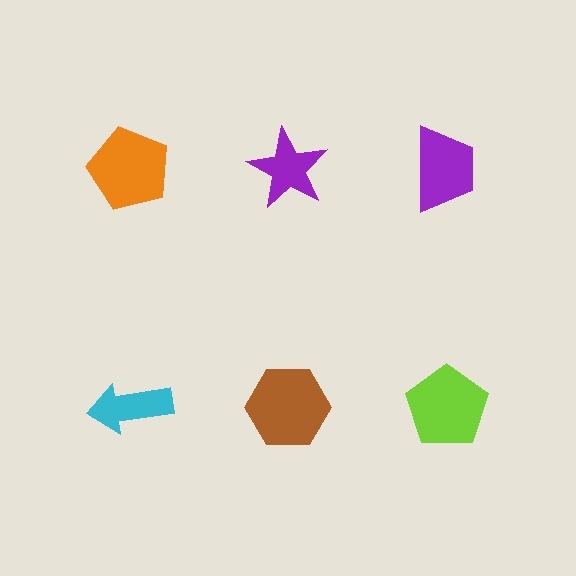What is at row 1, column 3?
A purple trapezoid.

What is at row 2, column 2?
A brown hexagon.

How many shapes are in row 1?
3 shapes.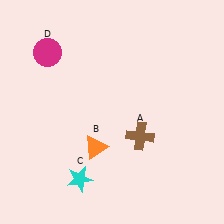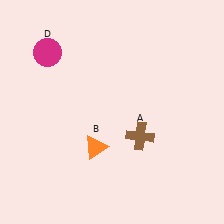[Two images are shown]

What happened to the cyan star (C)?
The cyan star (C) was removed in Image 2. It was in the bottom-left area of Image 1.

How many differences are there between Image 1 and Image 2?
There is 1 difference between the two images.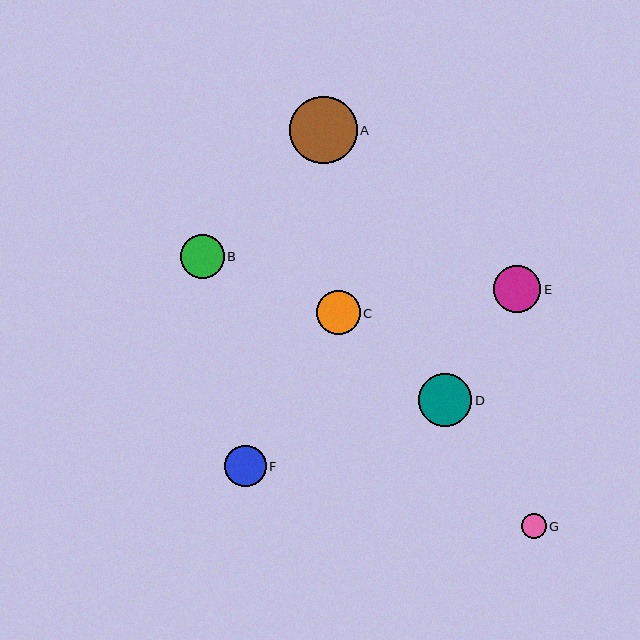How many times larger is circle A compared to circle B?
Circle A is approximately 1.5 times the size of circle B.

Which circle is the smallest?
Circle G is the smallest with a size of approximately 25 pixels.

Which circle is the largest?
Circle A is the largest with a size of approximately 68 pixels.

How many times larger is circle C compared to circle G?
Circle C is approximately 1.8 times the size of circle G.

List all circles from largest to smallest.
From largest to smallest: A, D, E, B, C, F, G.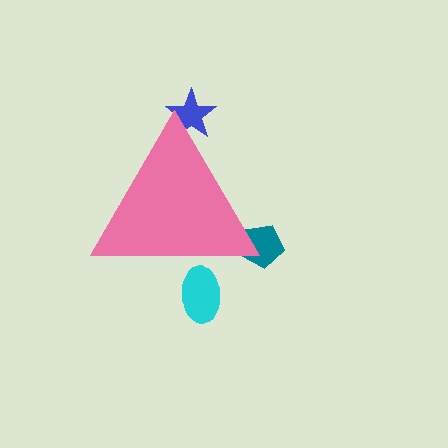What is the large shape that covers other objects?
A pink triangle.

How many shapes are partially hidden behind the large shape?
3 shapes are partially hidden.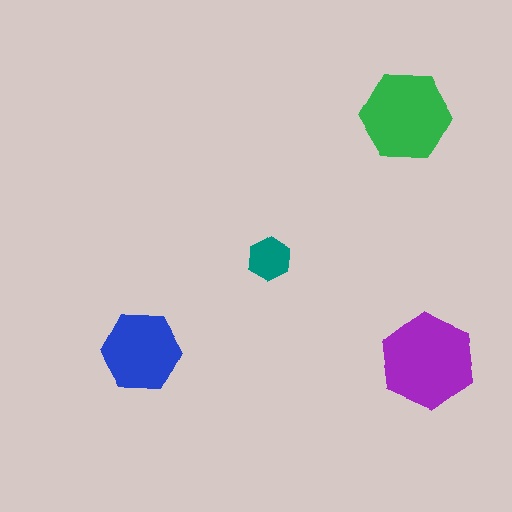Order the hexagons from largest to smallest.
the purple one, the green one, the blue one, the teal one.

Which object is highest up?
The green hexagon is topmost.